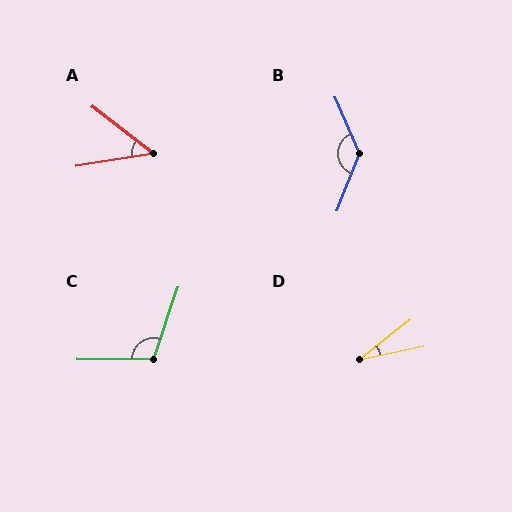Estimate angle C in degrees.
Approximately 108 degrees.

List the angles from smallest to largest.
D (27°), A (47°), C (108°), B (135°).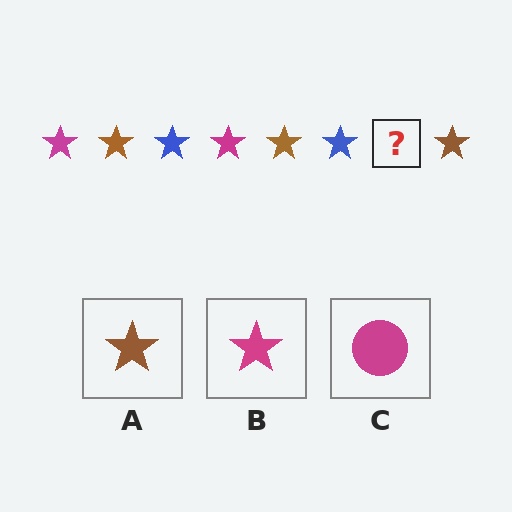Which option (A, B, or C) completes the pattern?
B.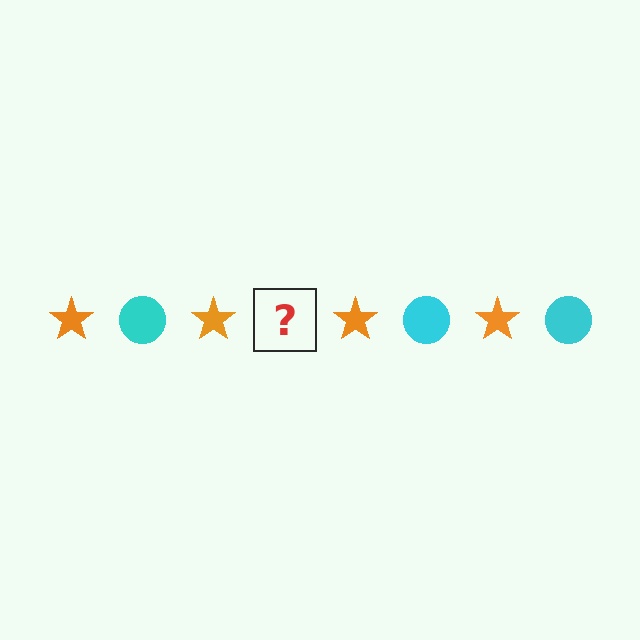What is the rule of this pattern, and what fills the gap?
The rule is that the pattern alternates between orange star and cyan circle. The gap should be filled with a cyan circle.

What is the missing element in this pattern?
The missing element is a cyan circle.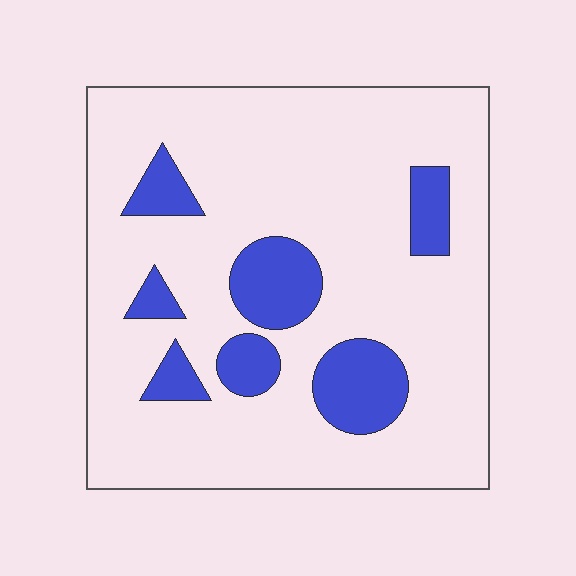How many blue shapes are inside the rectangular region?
7.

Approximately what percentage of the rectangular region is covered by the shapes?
Approximately 15%.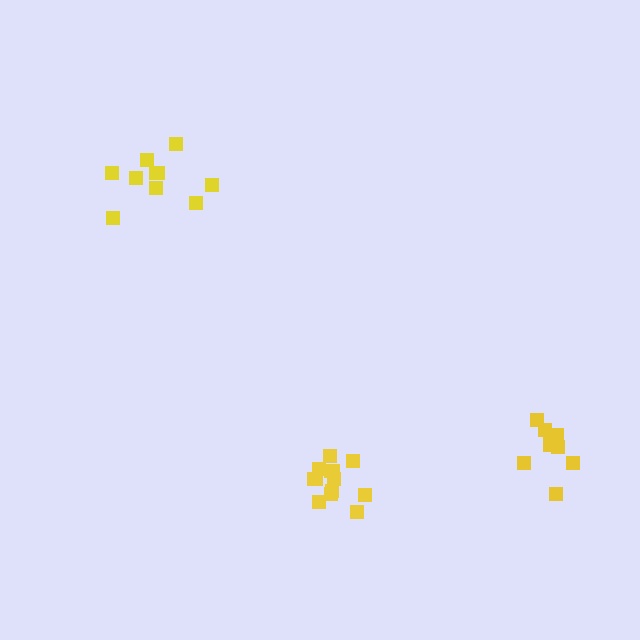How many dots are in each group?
Group 1: 13 dots, Group 2: 9 dots, Group 3: 10 dots (32 total).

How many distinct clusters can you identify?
There are 3 distinct clusters.